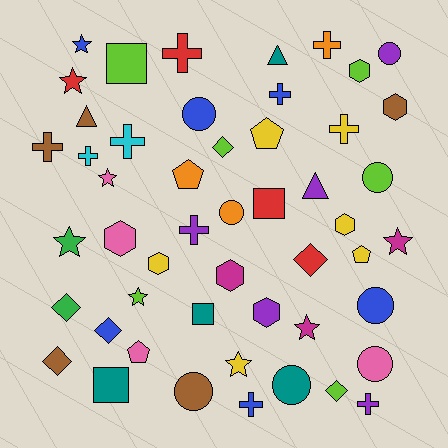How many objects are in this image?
There are 50 objects.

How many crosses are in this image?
There are 10 crosses.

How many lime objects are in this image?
There are 6 lime objects.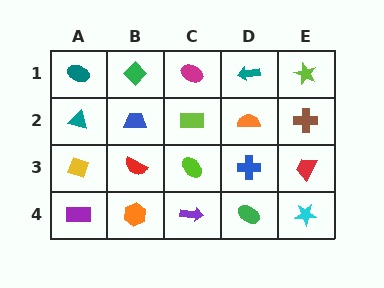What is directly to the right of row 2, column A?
A blue trapezoid.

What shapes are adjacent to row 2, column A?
A teal ellipse (row 1, column A), a yellow diamond (row 3, column A), a blue trapezoid (row 2, column B).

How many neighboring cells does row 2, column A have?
3.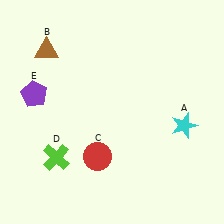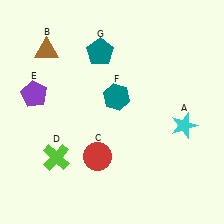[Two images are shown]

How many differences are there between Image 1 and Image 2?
There are 2 differences between the two images.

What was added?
A teal hexagon (F), a teal pentagon (G) were added in Image 2.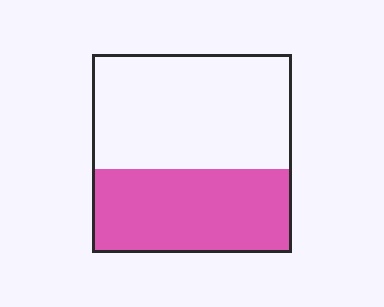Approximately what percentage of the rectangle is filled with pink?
Approximately 40%.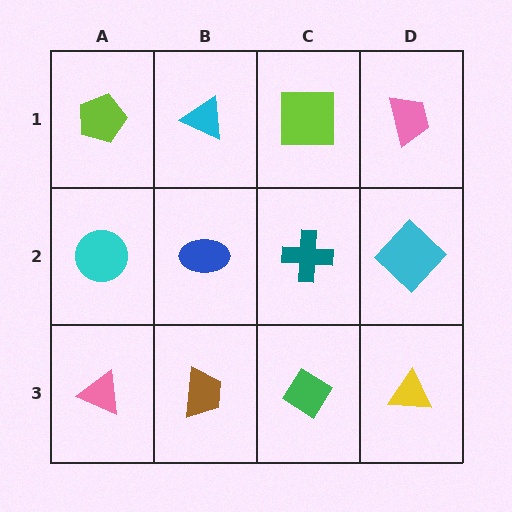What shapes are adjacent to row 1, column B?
A blue ellipse (row 2, column B), a lime pentagon (row 1, column A), a lime square (row 1, column C).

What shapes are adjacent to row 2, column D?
A pink trapezoid (row 1, column D), a yellow triangle (row 3, column D), a teal cross (row 2, column C).